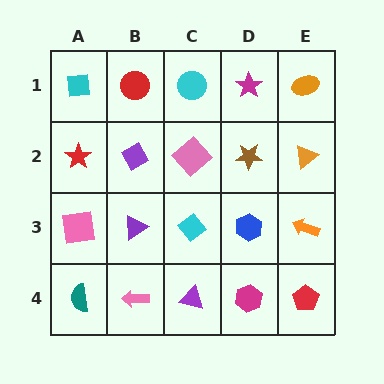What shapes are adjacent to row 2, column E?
An orange ellipse (row 1, column E), an orange arrow (row 3, column E), a brown star (row 2, column D).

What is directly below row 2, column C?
A cyan diamond.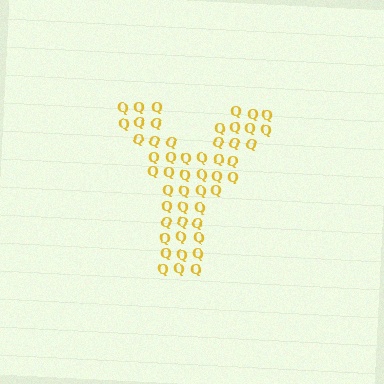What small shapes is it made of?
It is made of small letter Q's.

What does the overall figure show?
The overall figure shows the letter Y.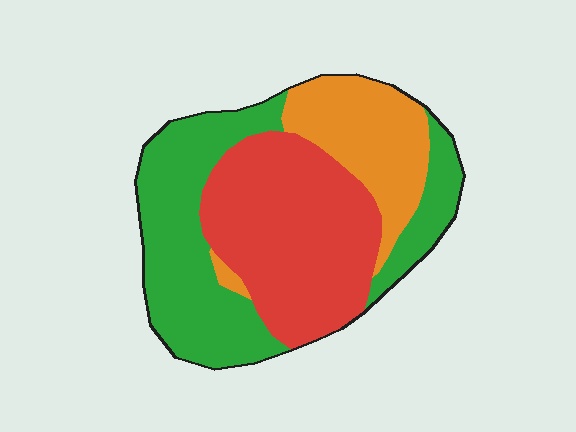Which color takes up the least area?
Orange, at roughly 20%.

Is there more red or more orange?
Red.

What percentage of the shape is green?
Green covers roughly 40% of the shape.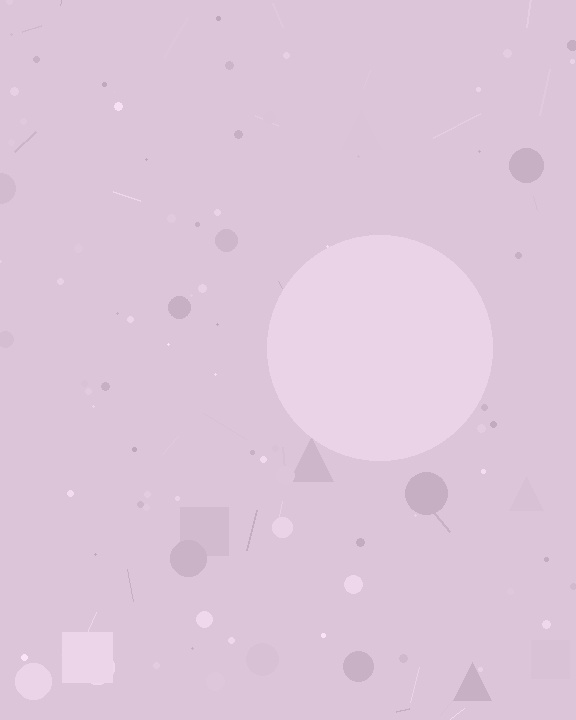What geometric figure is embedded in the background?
A circle is embedded in the background.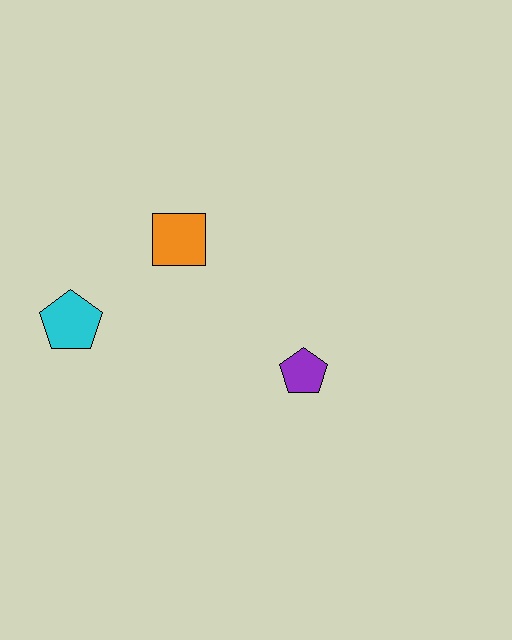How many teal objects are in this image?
There are no teal objects.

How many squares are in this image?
There is 1 square.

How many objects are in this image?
There are 3 objects.